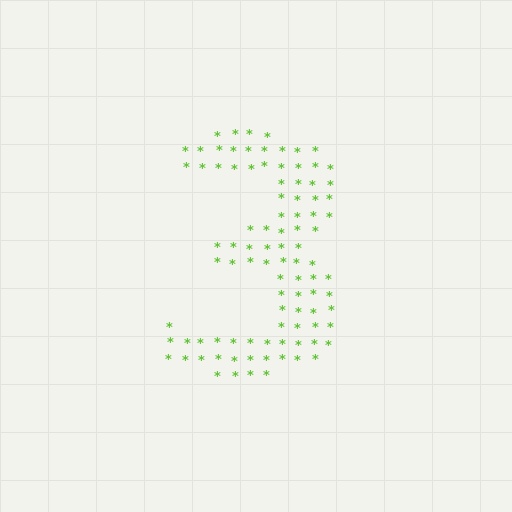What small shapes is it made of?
It is made of small asterisks.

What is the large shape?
The large shape is the digit 3.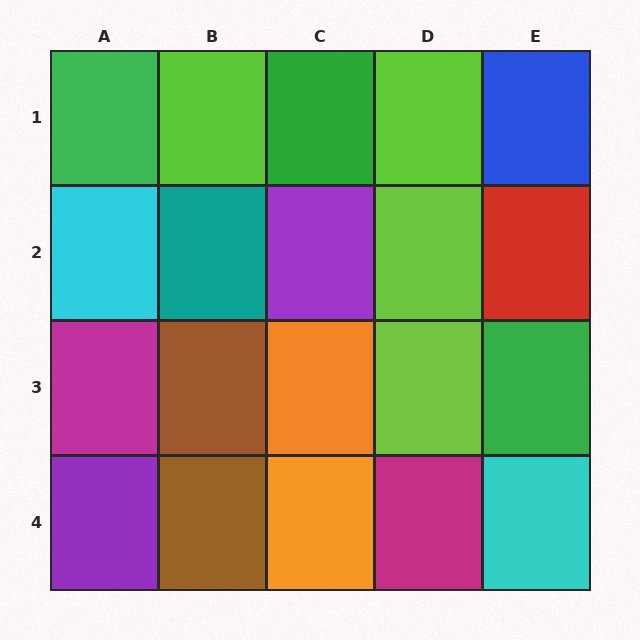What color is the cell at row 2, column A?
Cyan.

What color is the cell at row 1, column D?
Lime.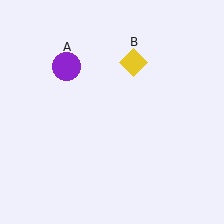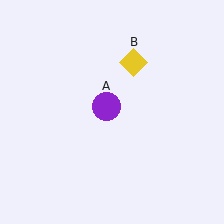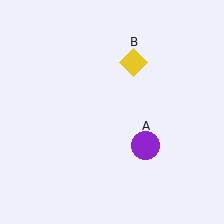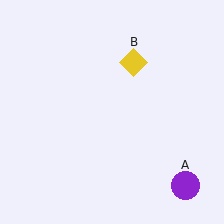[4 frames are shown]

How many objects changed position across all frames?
1 object changed position: purple circle (object A).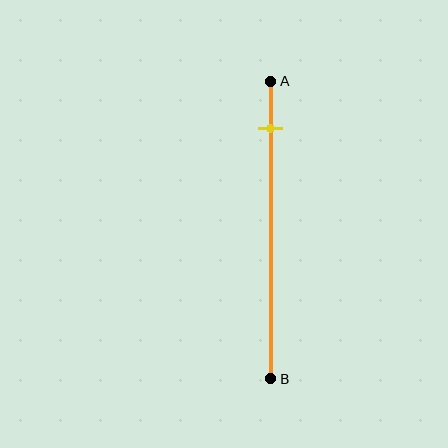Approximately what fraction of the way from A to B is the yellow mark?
The yellow mark is approximately 15% of the way from A to B.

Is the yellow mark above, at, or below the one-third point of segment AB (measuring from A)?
The yellow mark is above the one-third point of segment AB.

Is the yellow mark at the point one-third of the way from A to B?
No, the mark is at about 15% from A, not at the 33% one-third point.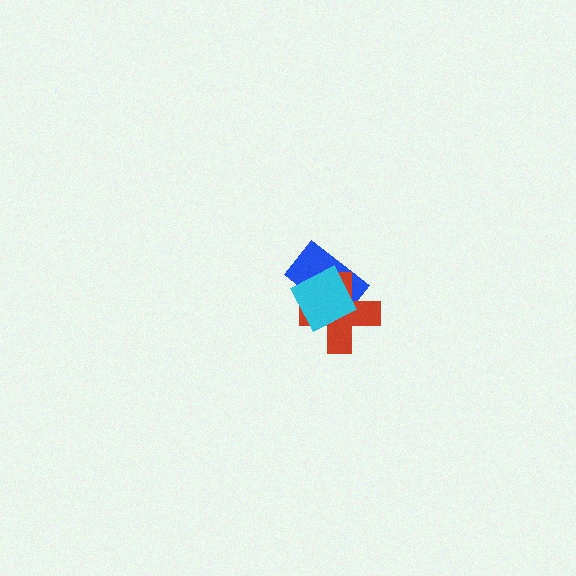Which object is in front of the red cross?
The cyan diamond is in front of the red cross.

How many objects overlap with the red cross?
2 objects overlap with the red cross.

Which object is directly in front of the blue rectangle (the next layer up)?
The red cross is directly in front of the blue rectangle.